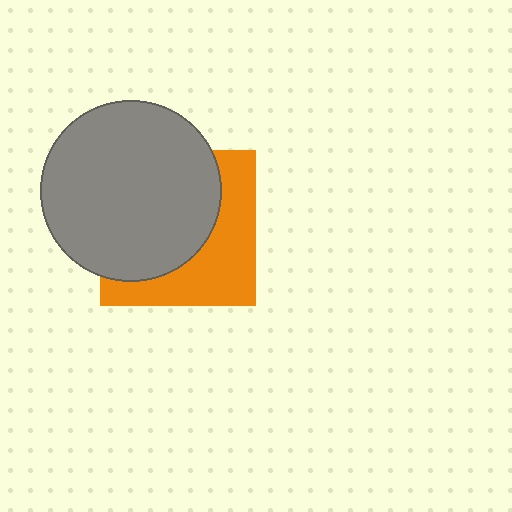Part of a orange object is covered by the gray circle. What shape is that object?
It is a square.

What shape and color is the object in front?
The object in front is a gray circle.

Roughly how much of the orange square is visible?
A small part of it is visible (roughly 41%).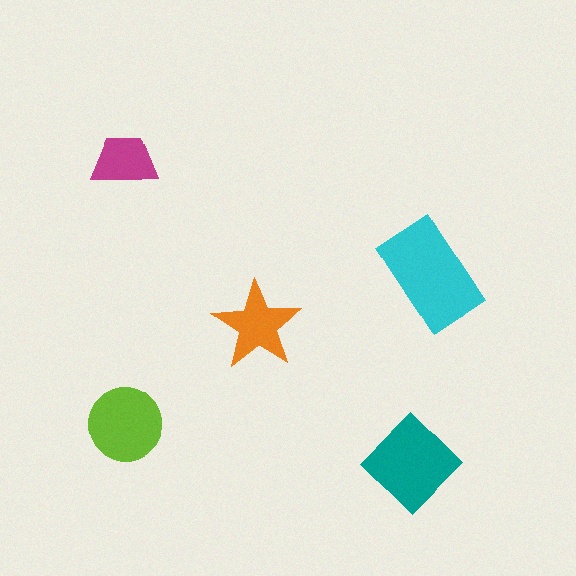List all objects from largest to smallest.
The cyan rectangle, the teal diamond, the lime circle, the orange star, the magenta trapezoid.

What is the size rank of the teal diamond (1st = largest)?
2nd.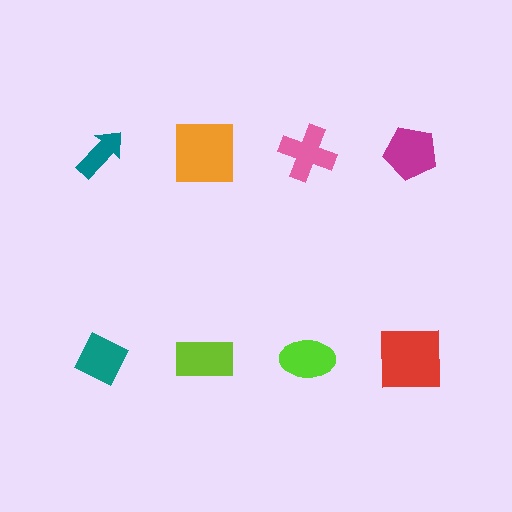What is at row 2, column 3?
A lime ellipse.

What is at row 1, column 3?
A pink cross.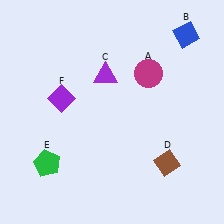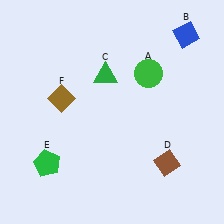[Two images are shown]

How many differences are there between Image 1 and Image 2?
There are 3 differences between the two images.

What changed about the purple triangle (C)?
In Image 1, C is purple. In Image 2, it changed to green.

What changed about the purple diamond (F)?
In Image 1, F is purple. In Image 2, it changed to brown.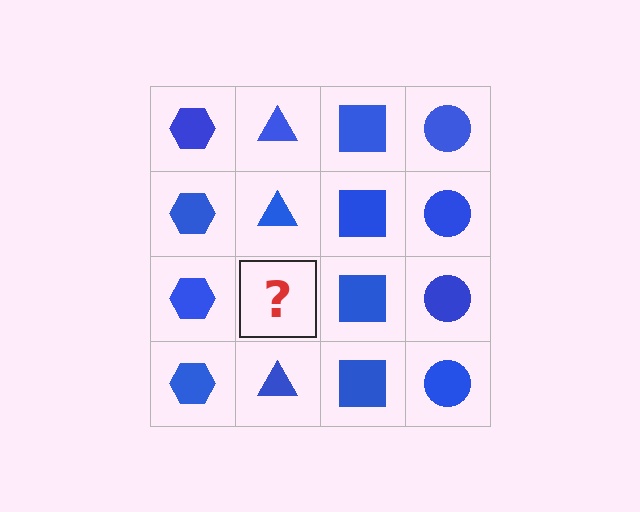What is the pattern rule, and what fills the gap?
The rule is that each column has a consistent shape. The gap should be filled with a blue triangle.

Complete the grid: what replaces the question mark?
The question mark should be replaced with a blue triangle.